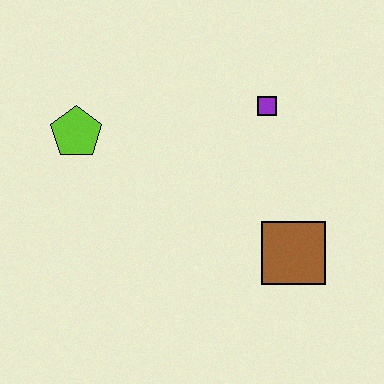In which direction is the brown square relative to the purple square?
The brown square is below the purple square.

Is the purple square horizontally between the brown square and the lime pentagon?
Yes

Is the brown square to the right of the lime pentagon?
Yes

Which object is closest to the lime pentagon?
The purple square is closest to the lime pentagon.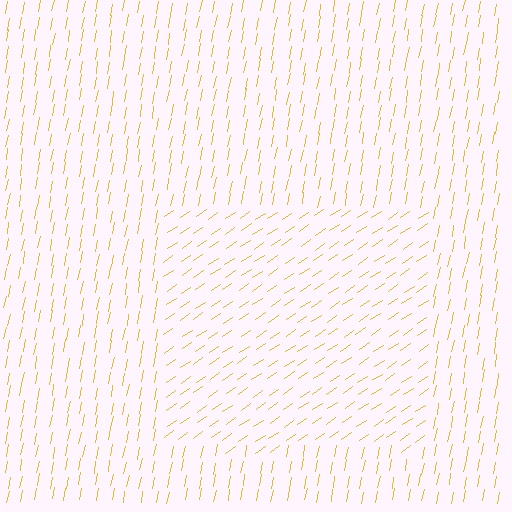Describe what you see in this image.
The image is filled with small yellow line segments. A rectangle region in the image has lines oriented differently from the surrounding lines, creating a visible texture boundary.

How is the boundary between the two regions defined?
The boundary is defined purely by a change in line orientation (approximately 45 degrees difference). All lines are the same color and thickness.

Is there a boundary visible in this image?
Yes, there is a texture boundary formed by a change in line orientation.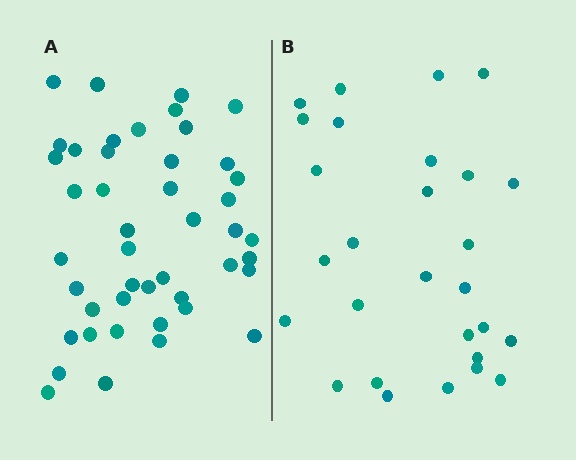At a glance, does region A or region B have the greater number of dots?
Region A (the left region) has more dots.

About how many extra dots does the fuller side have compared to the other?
Region A has approximately 15 more dots than region B.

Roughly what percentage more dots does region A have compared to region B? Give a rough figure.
About 60% more.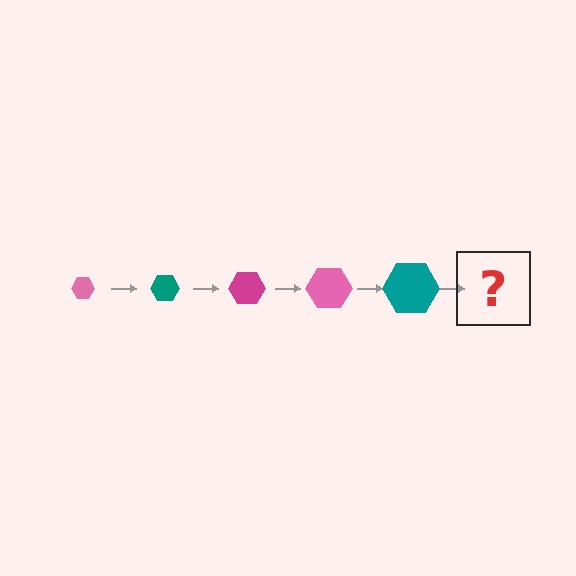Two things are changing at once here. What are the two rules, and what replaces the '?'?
The two rules are that the hexagon grows larger each step and the color cycles through pink, teal, and magenta. The '?' should be a magenta hexagon, larger than the previous one.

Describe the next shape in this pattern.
It should be a magenta hexagon, larger than the previous one.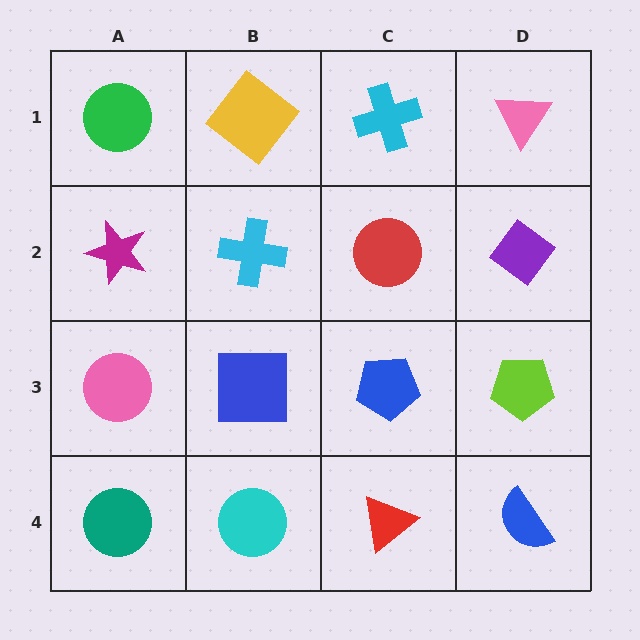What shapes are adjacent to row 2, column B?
A yellow diamond (row 1, column B), a blue square (row 3, column B), a magenta star (row 2, column A), a red circle (row 2, column C).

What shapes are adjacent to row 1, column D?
A purple diamond (row 2, column D), a cyan cross (row 1, column C).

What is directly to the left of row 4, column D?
A red triangle.